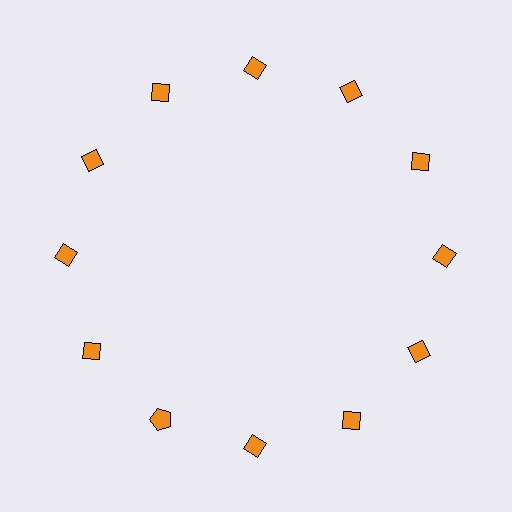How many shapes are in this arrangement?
There are 12 shapes arranged in a ring pattern.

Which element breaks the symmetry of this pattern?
The orange pentagon at roughly the 7 o'clock position breaks the symmetry. All other shapes are orange diamonds.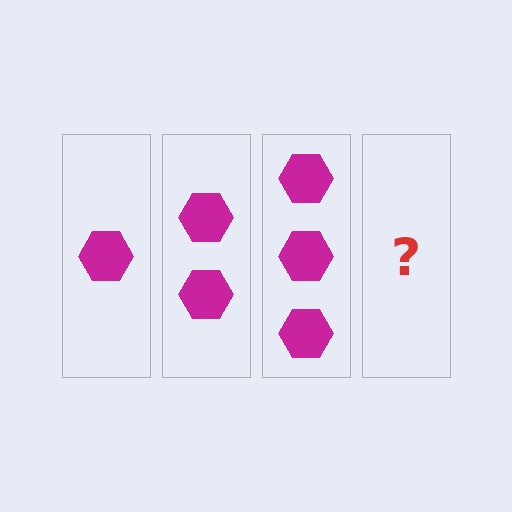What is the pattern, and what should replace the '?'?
The pattern is that each step adds one more hexagon. The '?' should be 4 hexagons.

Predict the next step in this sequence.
The next step is 4 hexagons.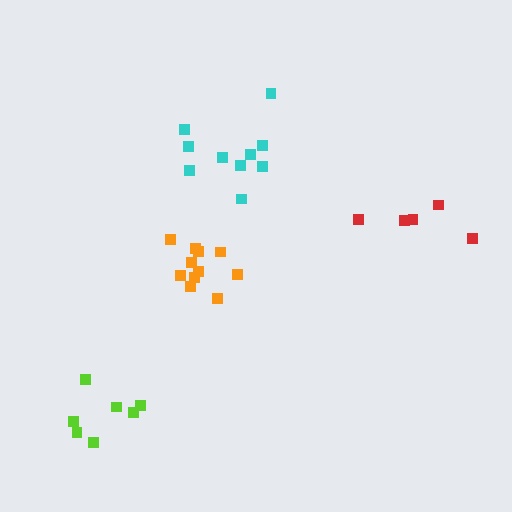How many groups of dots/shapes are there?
There are 4 groups.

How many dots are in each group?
Group 1: 11 dots, Group 2: 7 dots, Group 3: 5 dots, Group 4: 10 dots (33 total).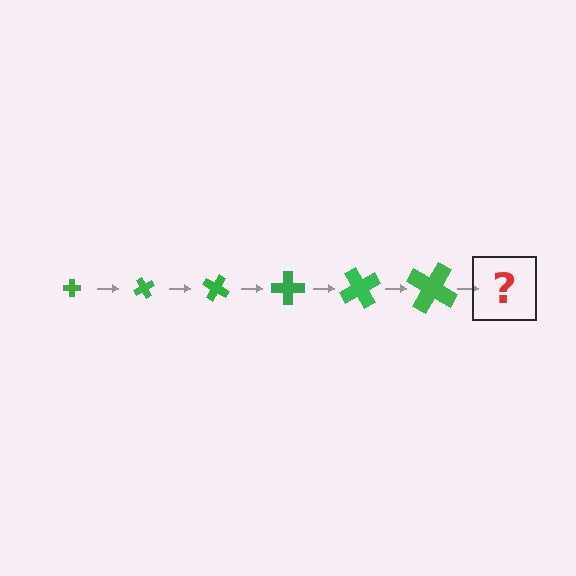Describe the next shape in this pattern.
It should be a cross, larger than the previous one and rotated 360 degrees from the start.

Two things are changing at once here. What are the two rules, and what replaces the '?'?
The two rules are that the cross grows larger each step and it rotates 60 degrees each step. The '?' should be a cross, larger than the previous one and rotated 360 degrees from the start.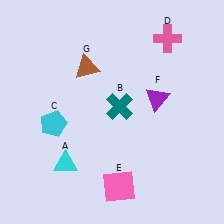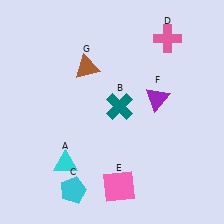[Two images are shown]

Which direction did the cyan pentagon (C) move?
The cyan pentagon (C) moved down.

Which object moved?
The cyan pentagon (C) moved down.